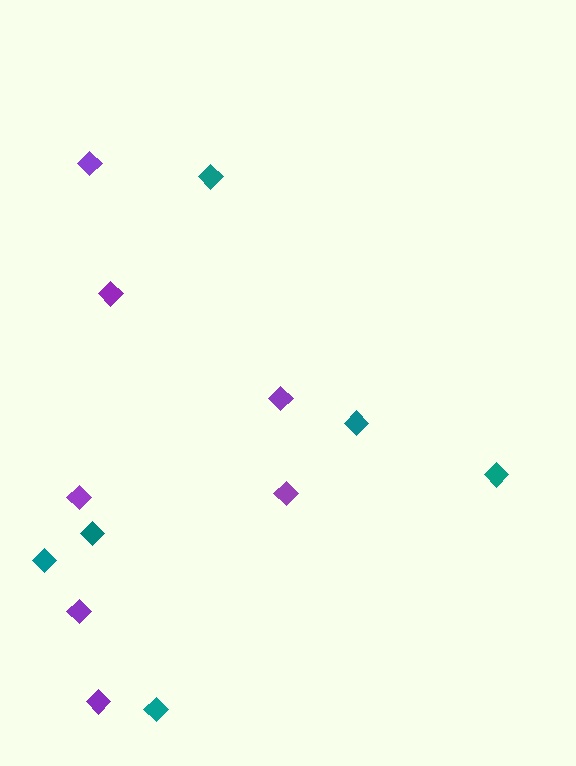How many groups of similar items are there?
There are 2 groups: one group of teal diamonds (6) and one group of purple diamonds (7).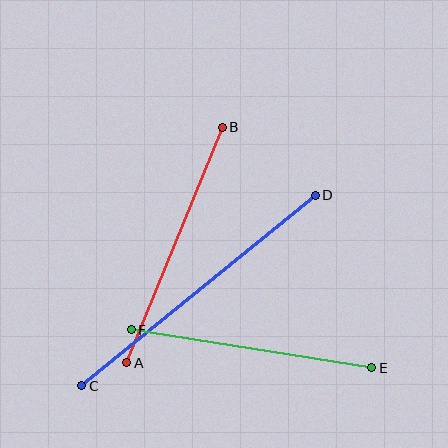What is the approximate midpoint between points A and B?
The midpoint is at approximately (174, 245) pixels.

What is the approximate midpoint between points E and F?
The midpoint is at approximately (251, 349) pixels.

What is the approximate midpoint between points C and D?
The midpoint is at approximately (199, 291) pixels.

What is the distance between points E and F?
The distance is approximately 243 pixels.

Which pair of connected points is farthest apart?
Points C and D are farthest apart.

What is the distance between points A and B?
The distance is approximately 255 pixels.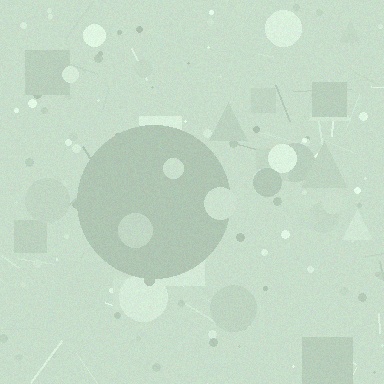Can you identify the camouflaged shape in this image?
The camouflaged shape is a circle.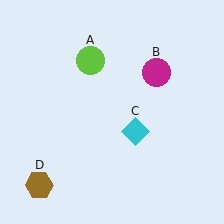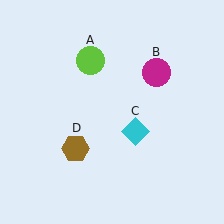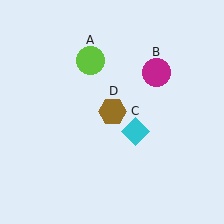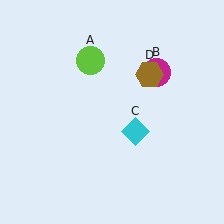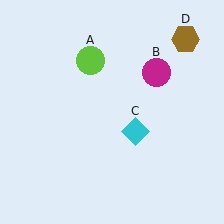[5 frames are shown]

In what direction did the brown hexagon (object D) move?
The brown hexagon (object D) moved up and to the right.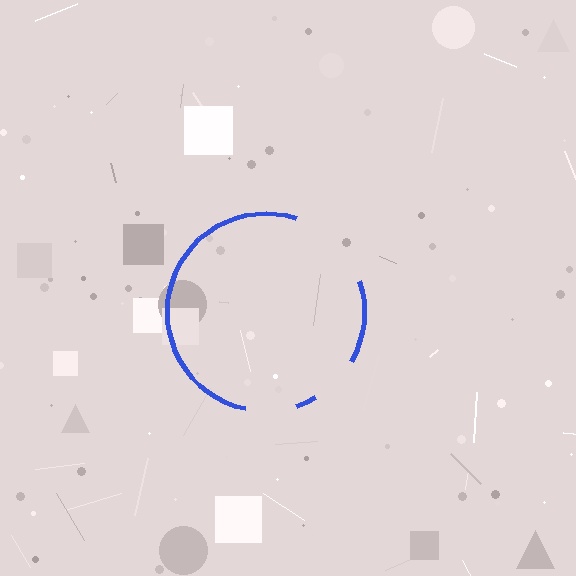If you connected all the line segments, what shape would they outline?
They would outline a circle.